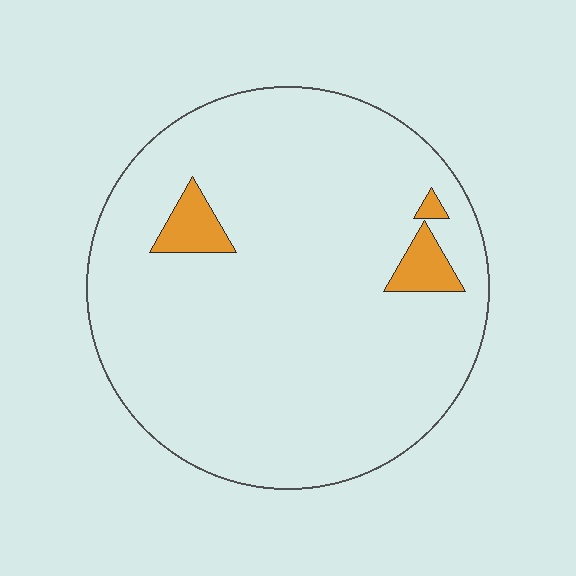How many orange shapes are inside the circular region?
3.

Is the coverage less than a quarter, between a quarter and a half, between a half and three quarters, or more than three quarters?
Less than a quarter.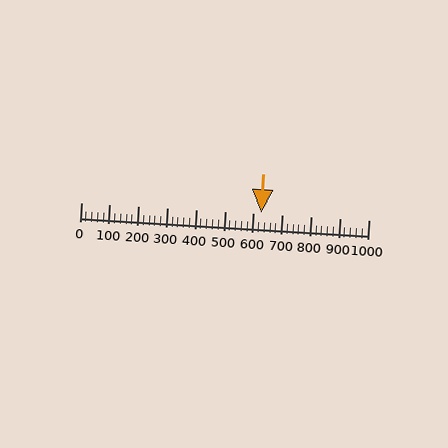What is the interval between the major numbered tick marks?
The major tick marks are spaced 100 units apart.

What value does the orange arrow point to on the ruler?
The orange arrow points to approximately 625.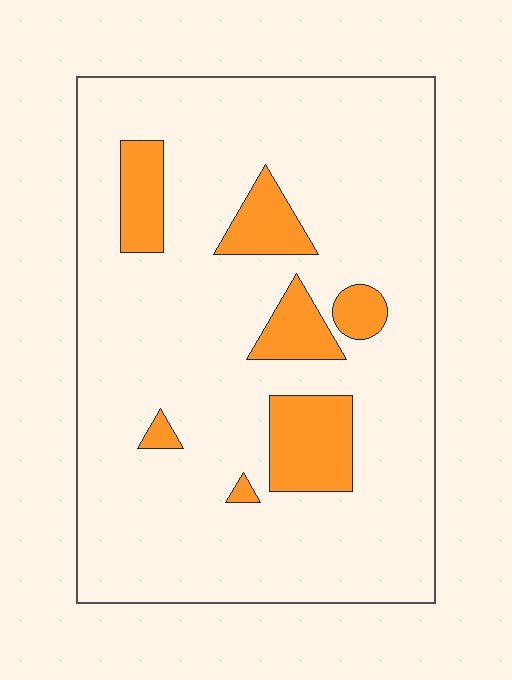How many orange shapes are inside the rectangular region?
7.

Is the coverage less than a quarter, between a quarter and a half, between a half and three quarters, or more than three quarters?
Less than a quarter.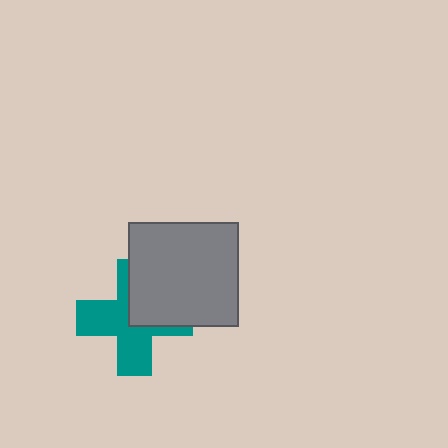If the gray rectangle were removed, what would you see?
You would see the complete teal cross.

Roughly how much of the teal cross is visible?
About half of it is visible (roughly 60%).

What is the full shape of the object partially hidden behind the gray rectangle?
The partially hidden object is a teal cross.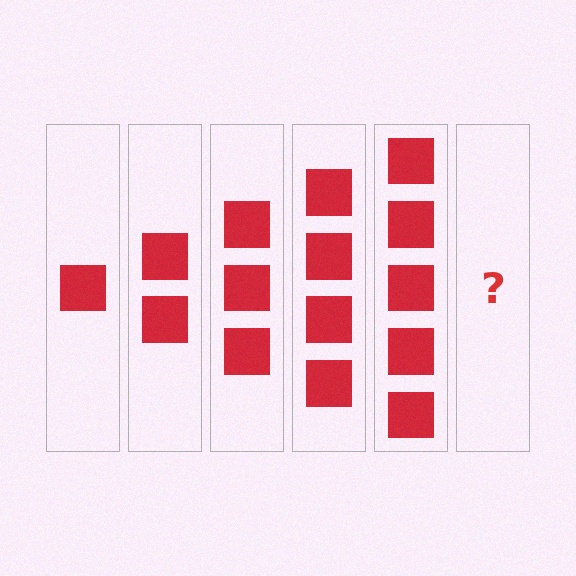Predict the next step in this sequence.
The next step is 6 squares.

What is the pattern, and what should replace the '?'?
The pattern is that each step adds one more square. The '?' should be 6 squares.